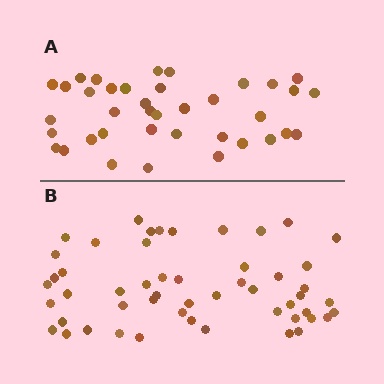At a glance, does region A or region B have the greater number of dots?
Region B (the bottom region) has more dots.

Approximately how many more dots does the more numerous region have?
Region B has approximately 15 more dots than region A.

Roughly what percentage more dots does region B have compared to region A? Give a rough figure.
About 35% more.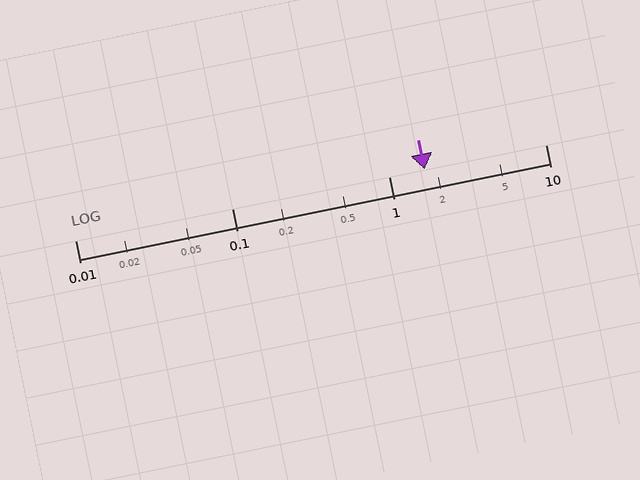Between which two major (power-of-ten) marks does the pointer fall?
The pointer is between 1 and 10.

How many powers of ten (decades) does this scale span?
The scale spans 3 decades, from 0.01 to 10.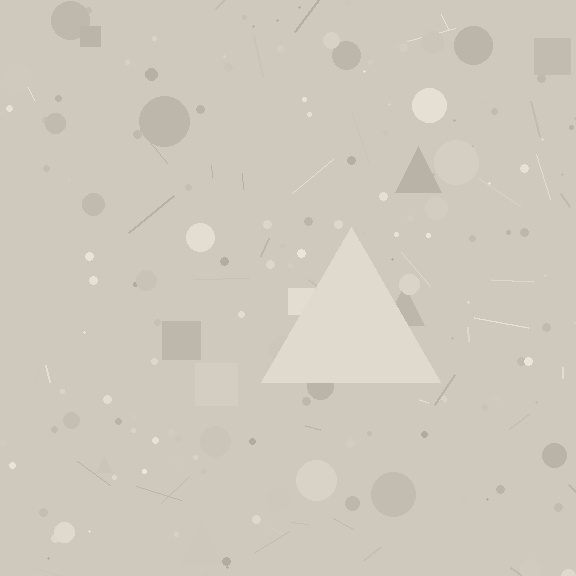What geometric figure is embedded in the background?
A triangle is embedded in the background.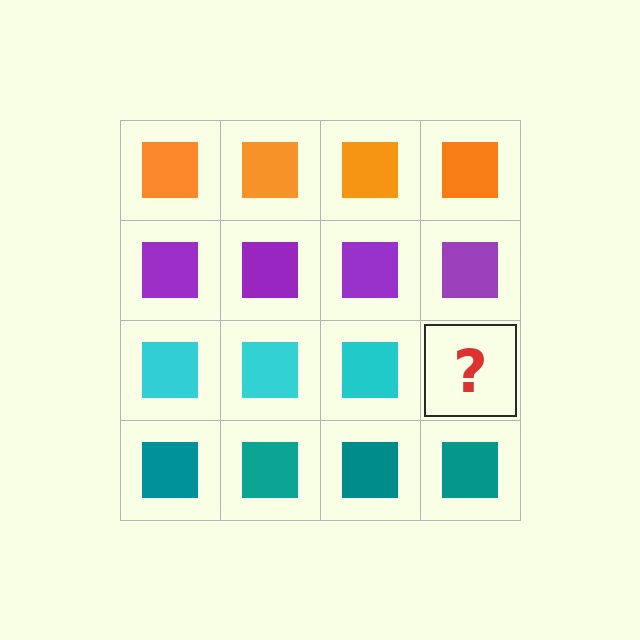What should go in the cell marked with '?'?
The missing cell should contain a cyan square.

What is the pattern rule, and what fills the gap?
The rule is that each row has a consistent color. The gap should be filled with a cyan square.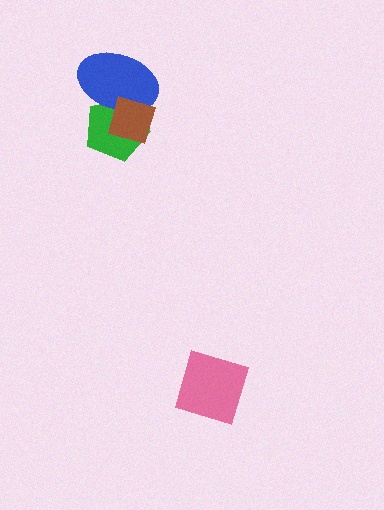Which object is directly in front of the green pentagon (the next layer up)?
The blue ellipse is directly in front of the green pentagon.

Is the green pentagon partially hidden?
Yes, it is partially covered by another shape.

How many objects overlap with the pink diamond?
0 objects overlap with the pink diamond.